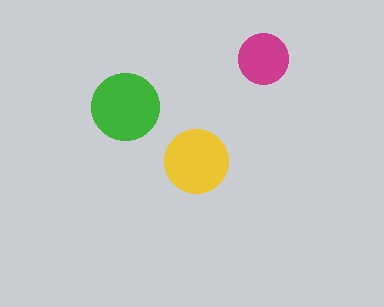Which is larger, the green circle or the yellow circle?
The green one.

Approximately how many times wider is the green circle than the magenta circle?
About 1.5 times wider.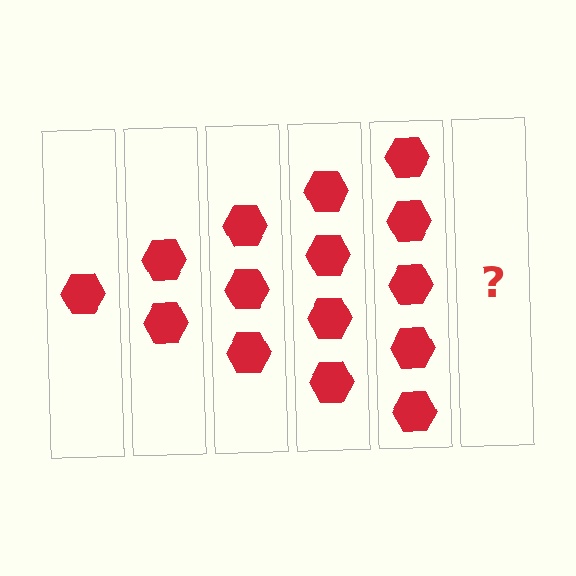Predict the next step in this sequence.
The next step is 6 hexagons.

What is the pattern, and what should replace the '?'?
The pattern is that each step adds one more hexagon. The '?' should be 6 hexagons.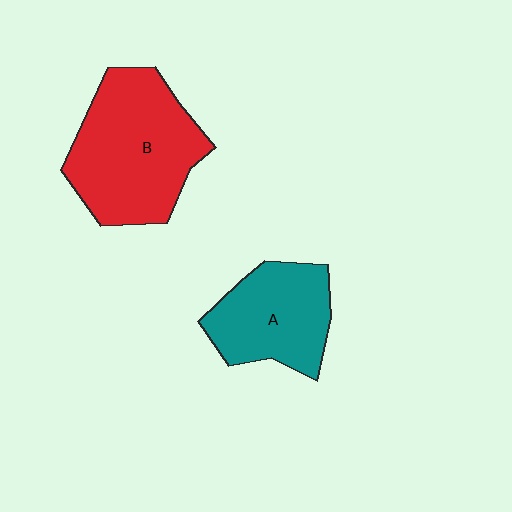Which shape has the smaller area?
Shape A (teal).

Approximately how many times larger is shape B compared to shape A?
Approximately 1.5 times.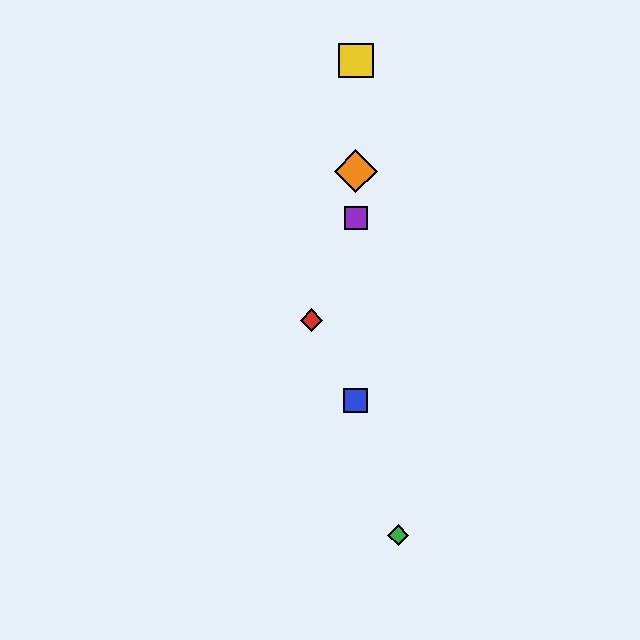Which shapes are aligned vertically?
The blue square, the yellow square, the purple square, the orange diamond are aligned vertically.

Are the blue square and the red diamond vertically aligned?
No, the blue square is at x≈356 and the red diamond is at x≈312.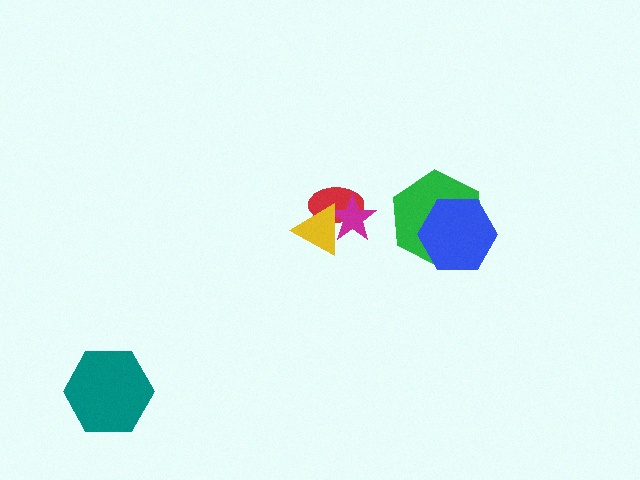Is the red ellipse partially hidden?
Yes, it is partially covered by another shape.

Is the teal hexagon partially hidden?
No, no other shape covers it.